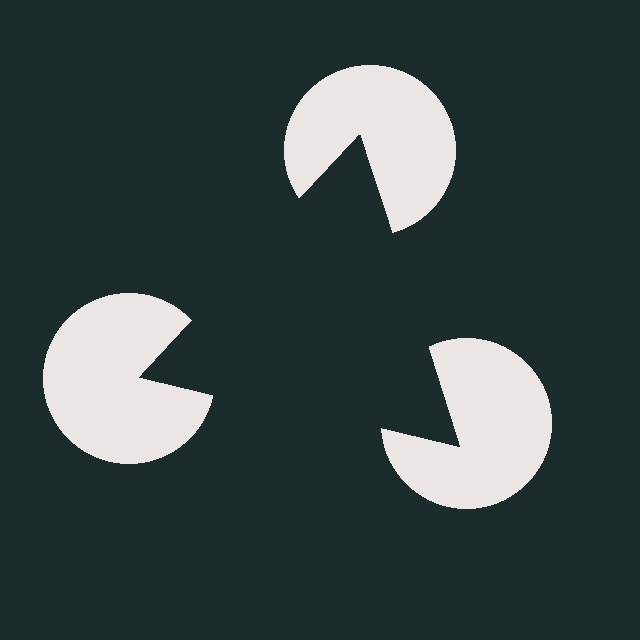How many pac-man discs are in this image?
There are 3 — one at each vertex of the illusory triangle.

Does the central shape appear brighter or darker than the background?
It typically appears slightly darker than the background, even though no actual brightness change is drawn.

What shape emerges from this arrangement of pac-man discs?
An illusory triangle — its edges are inferred from the aligned wedge cuts in the pac-man discs, not physically drawn.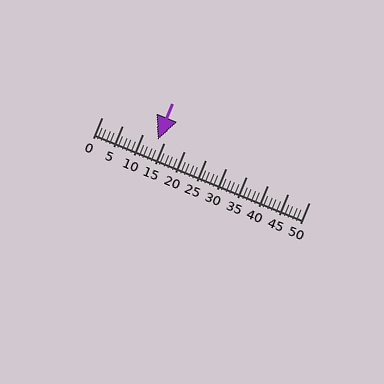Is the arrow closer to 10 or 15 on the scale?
The arrow is closer to 15.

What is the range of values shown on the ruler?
The ruler shows values from 0 to 50.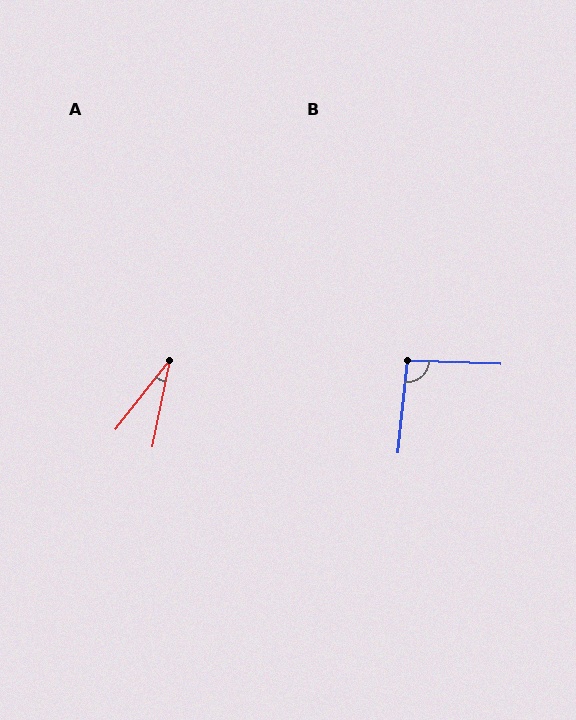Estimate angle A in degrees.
Approximately 27 degrees.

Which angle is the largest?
B, at approximately 94 degrees.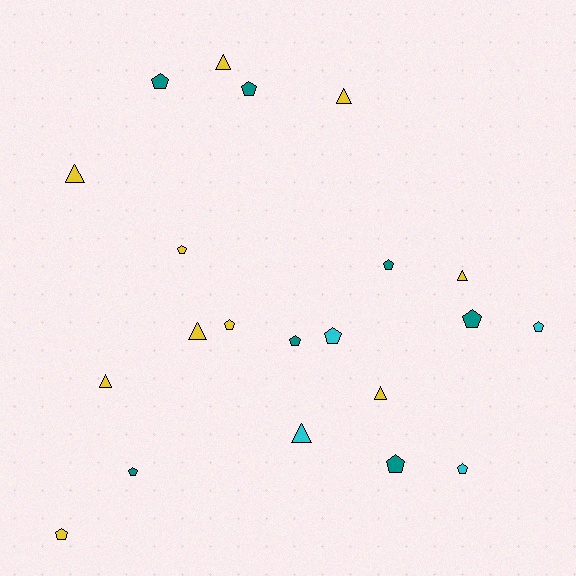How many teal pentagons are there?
There are 7 teal pentagons.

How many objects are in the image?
There are 21 objects.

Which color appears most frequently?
Yellow, with 10 objects.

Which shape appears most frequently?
Pentagon, with 13 objects.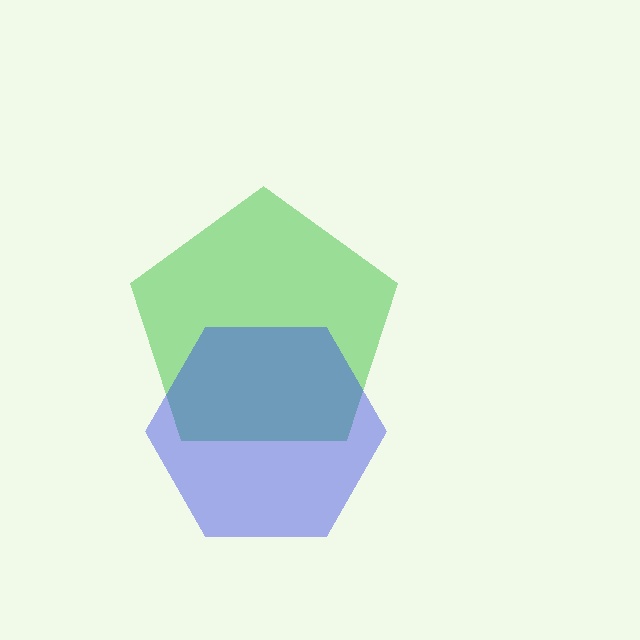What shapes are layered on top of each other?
The layered shapes are: a green pentagon, a blue hexagon.